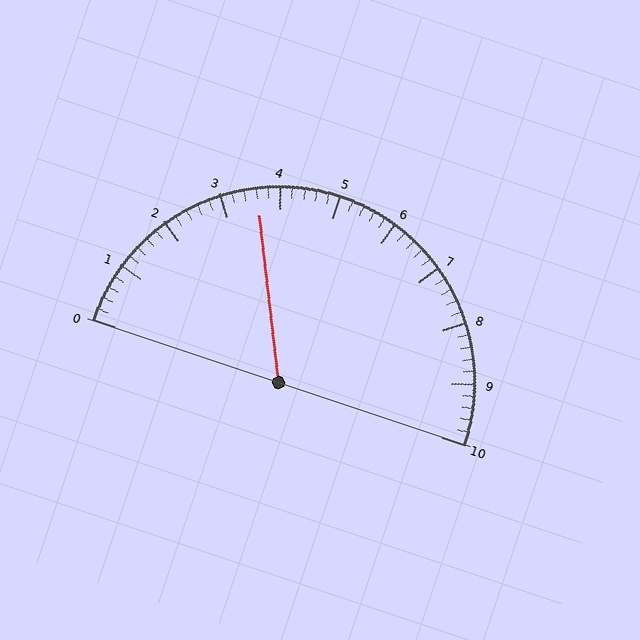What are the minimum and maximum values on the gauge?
The gauge ranges from 0 to 10.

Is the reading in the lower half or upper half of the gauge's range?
The reading is in the lower half of the range (0 to 10).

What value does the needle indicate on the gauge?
The needle indicates approximately 3.6.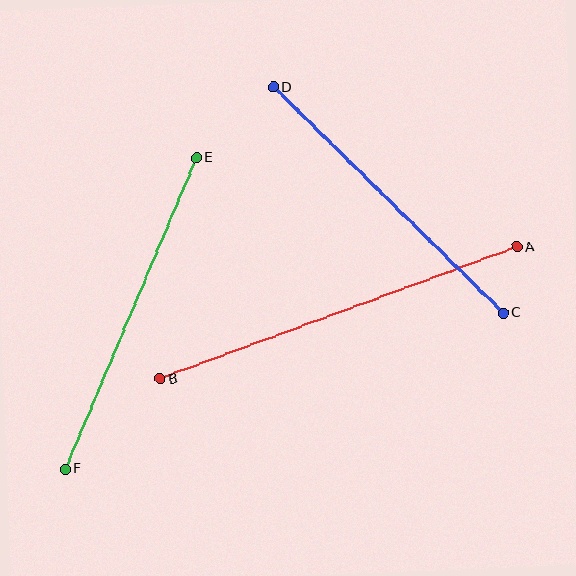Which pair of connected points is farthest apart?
Points A and B are farthest apart.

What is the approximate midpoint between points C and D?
The midpoint is at approximately (388, 200) pixels.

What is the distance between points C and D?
The distance is approximately 322 pixels.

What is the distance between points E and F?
The distance is approximately 338 pixels.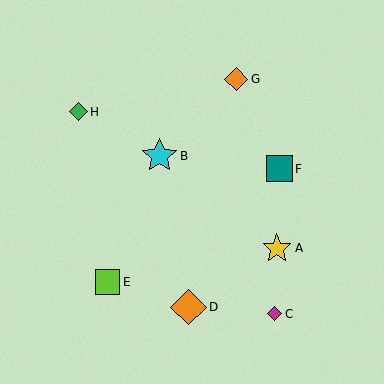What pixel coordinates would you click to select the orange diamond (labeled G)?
Click at (236, 79) to select the orange diamond G.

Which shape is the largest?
The orange diamond (labeled D) is the largest.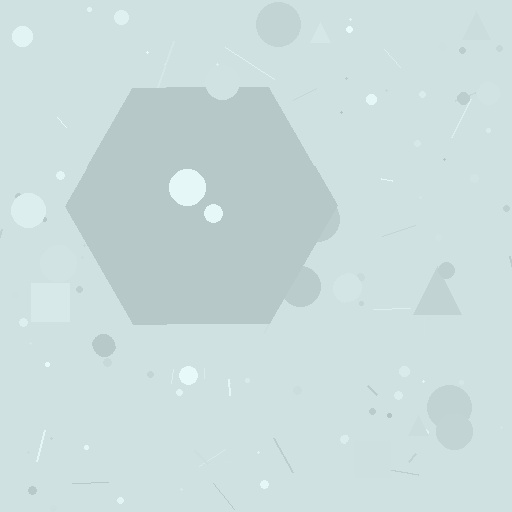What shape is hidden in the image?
A hexagon is hidden in the image.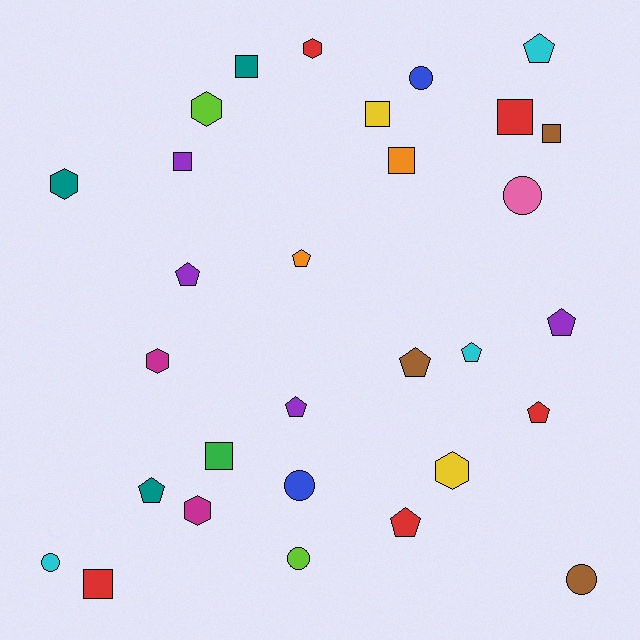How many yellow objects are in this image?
There are 2 yellow objects.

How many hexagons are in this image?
There are 6 hexagons.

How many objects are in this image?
There are 30 objects.